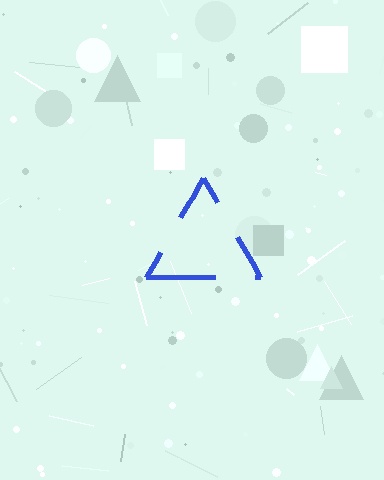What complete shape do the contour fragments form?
The contour fragments form a triangle.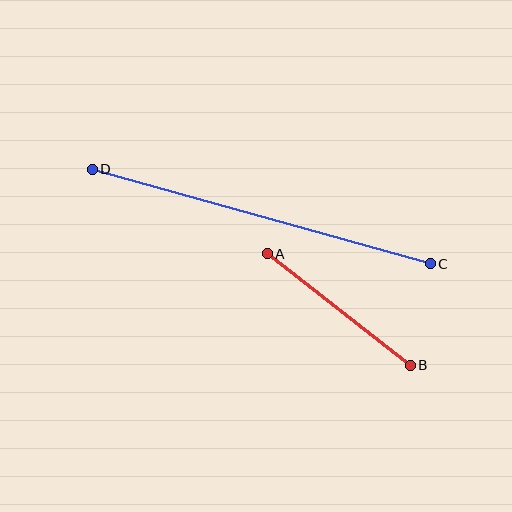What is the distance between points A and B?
The distance is approximately 181 pixels.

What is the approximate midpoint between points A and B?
The midpoint is at approximately (339, 309) pixels.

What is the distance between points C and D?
The distance is approximately 351 pixels.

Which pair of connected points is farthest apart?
Points C and D are farthest apart.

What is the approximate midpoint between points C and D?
The midpoint is at approximately (261, 216) pixels.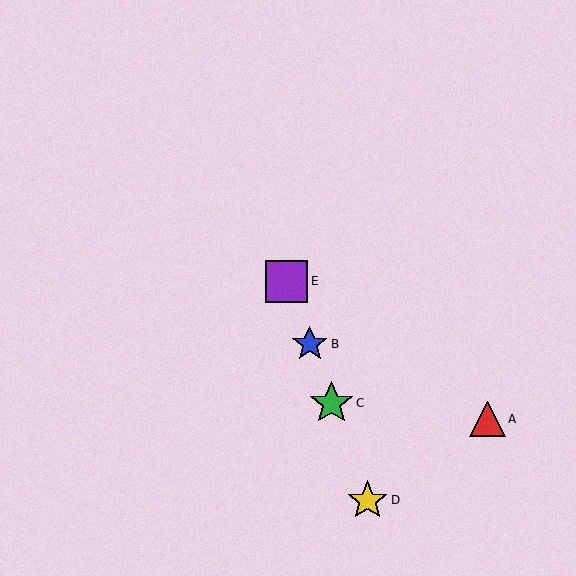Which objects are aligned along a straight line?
Objects B, C, D, E are aligned along a straight line.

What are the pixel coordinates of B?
Object B is at (310, 344).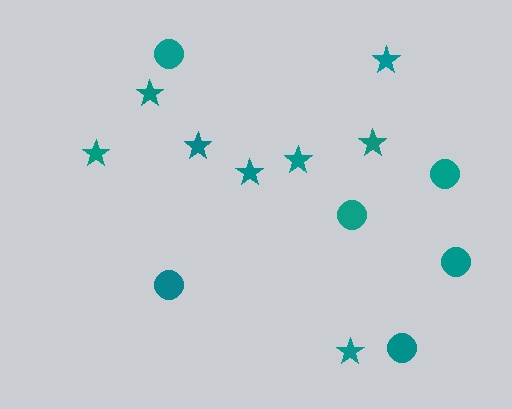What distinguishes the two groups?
There are 2 groups: one group of stars (8) and one group of circles (6).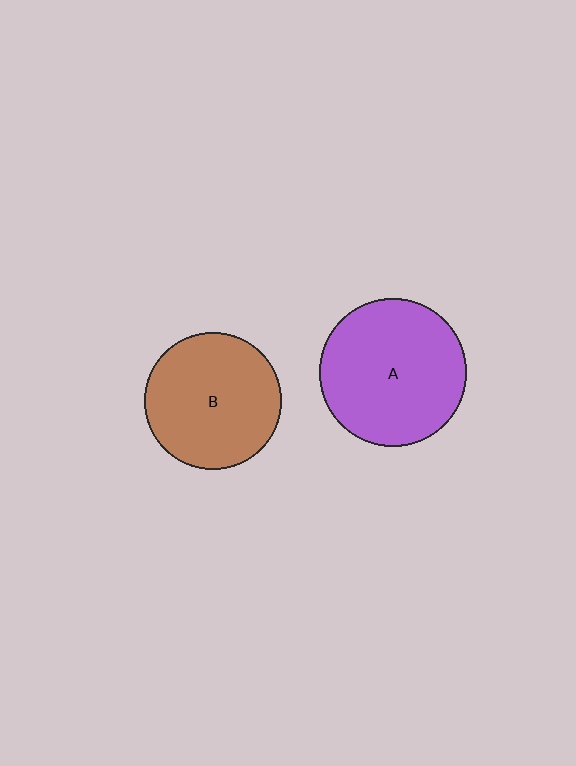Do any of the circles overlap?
No, none of the circles overlap.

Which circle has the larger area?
Circle A (purple).